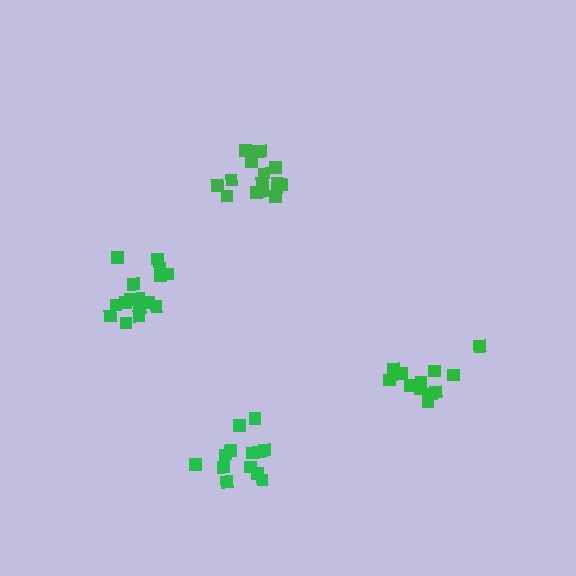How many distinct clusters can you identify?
There are 4 distinct clusters.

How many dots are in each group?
Group 1: 17 dots, Group 2: 18 dots, Group 3: 13 dots, Group 4: 13 dots (61 total).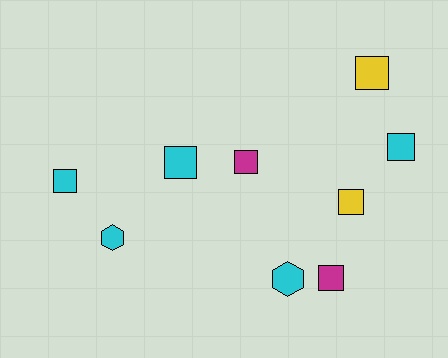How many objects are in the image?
There are 9 objects.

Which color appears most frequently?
Cyan, with 5 objects.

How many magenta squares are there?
There are 2 magenta squares.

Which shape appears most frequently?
Square, with 7 objects.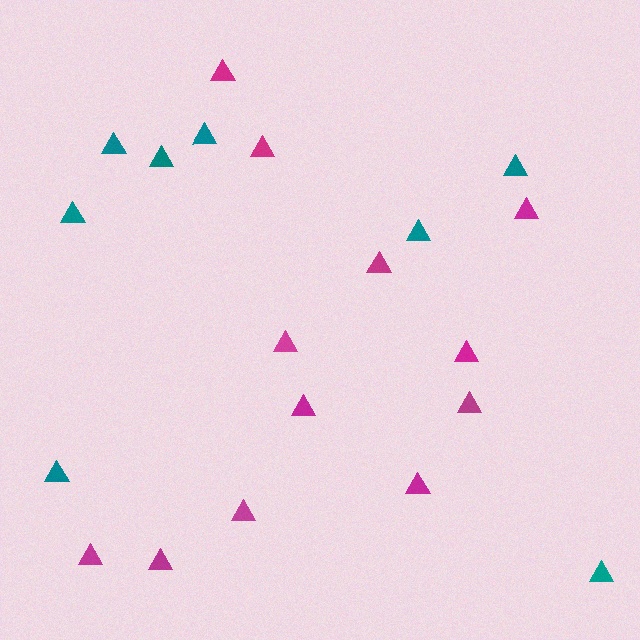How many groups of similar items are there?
There are 2 groups: one group of magenta triangles (12) and one group of teal triangles (8).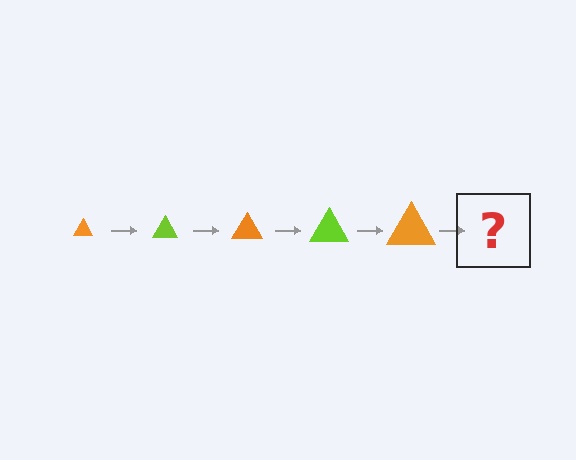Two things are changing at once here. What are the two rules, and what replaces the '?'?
The two rules are that the triangle grows larger each step and the color cycles through orange and lime. The '?' should be a lime triangle, larger than the previous one.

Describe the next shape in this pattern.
It should be a lime triangle, larger than the previous one.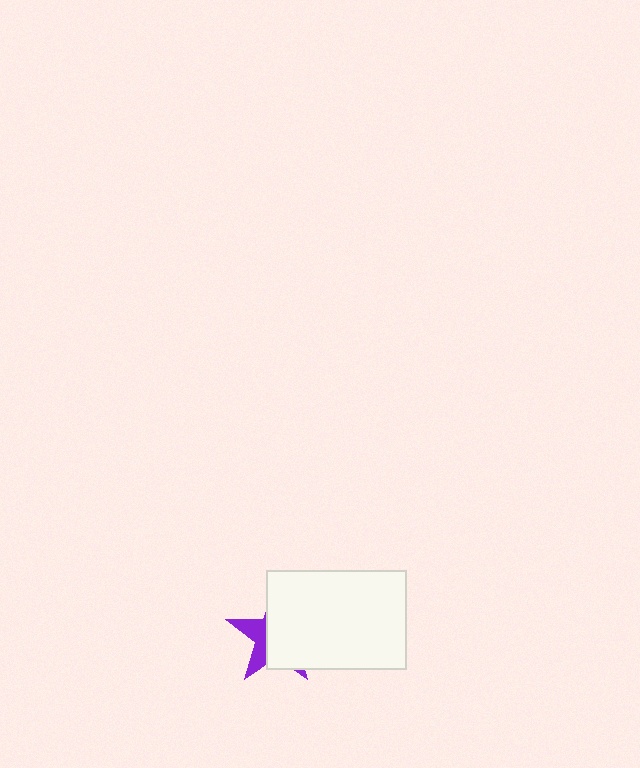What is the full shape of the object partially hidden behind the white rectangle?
The partially hidden object is a purple star.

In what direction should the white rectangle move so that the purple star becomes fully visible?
The white rectangle should move right. That is the shortest direction to clear the overlap and leave the purple star fully visible.